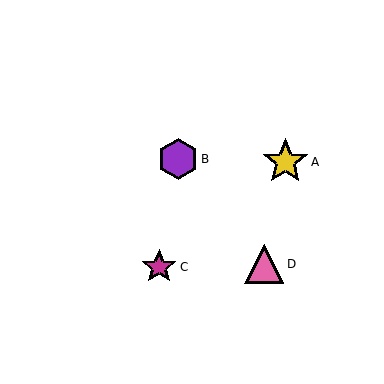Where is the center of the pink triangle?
The center of the pink triangle is at (264, 264).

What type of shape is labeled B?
Shape B is a purple hexagon.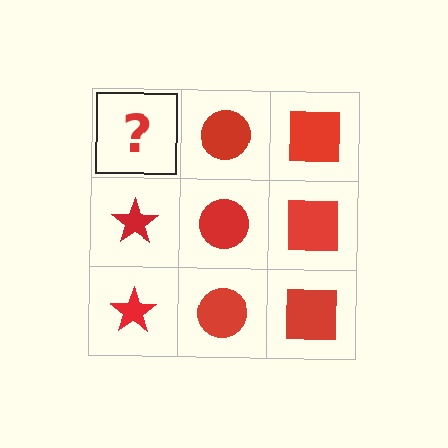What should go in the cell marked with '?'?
The missing cell should contain a red star.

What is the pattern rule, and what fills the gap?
The rule is that each column has a consistent shape. The gap should be filled with a red star.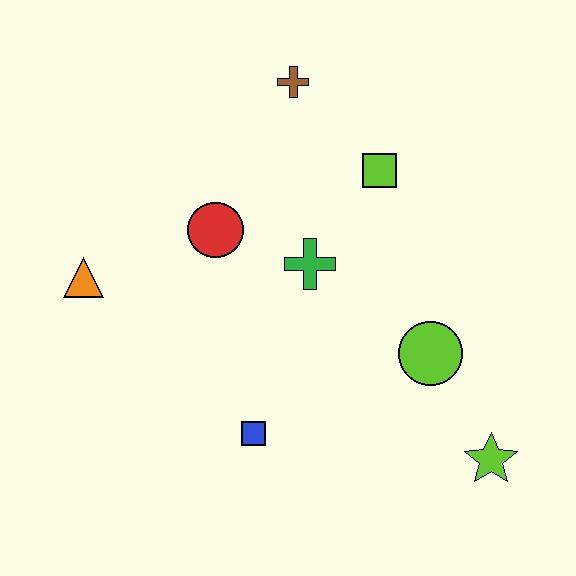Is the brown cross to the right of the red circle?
Yes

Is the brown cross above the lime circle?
Yes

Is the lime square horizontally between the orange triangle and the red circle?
No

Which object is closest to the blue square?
The green cross is closest to the blue square.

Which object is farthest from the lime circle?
The orange triangle is farthest from the lime circle.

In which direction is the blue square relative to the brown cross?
The blue square is below the brown cross.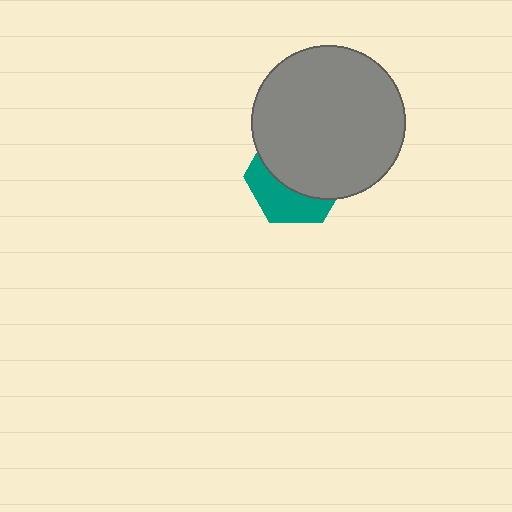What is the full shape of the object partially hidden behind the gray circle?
The partially hidden object is a teal hexagon.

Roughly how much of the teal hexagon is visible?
A small part of it is visible (roughly 38%).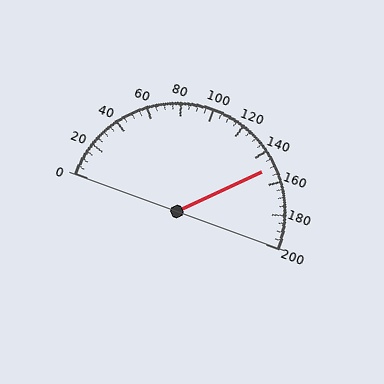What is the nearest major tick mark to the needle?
The nearest major tick mark is 160.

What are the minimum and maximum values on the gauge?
The gauge ranges from 0 to 200.